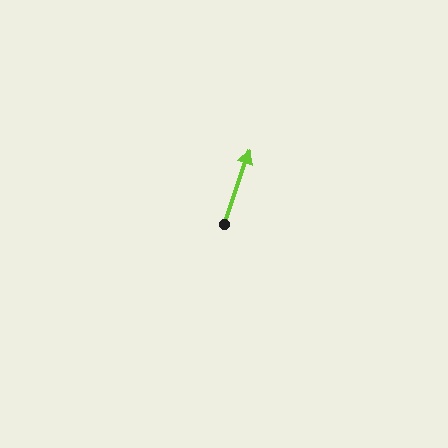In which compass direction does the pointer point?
North.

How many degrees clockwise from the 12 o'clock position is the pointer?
Approximately 19 degrees.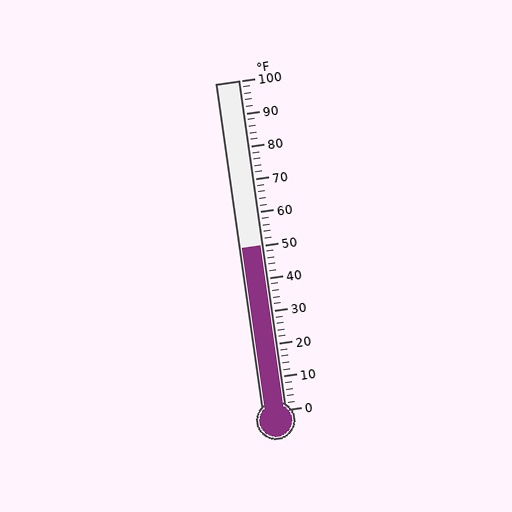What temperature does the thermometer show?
The thermometer shows approximately 50°F.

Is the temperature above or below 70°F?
The temperature is below 70°F.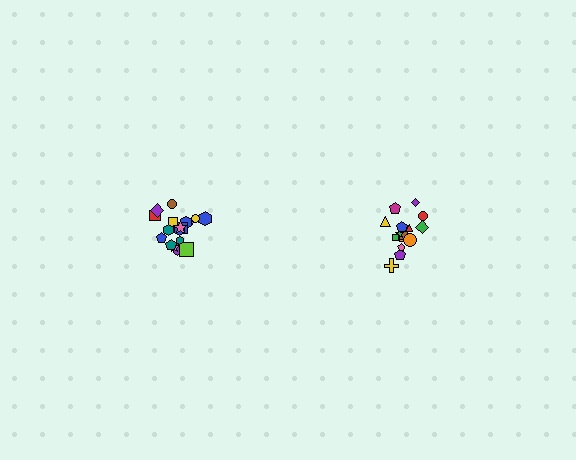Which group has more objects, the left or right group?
The left group.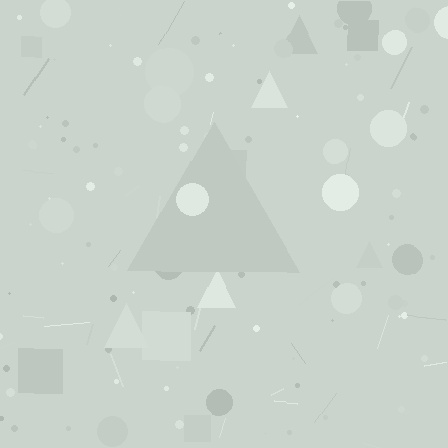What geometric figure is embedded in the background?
A triangle is embedded in the background.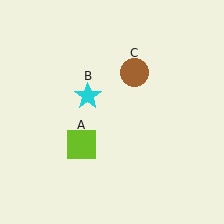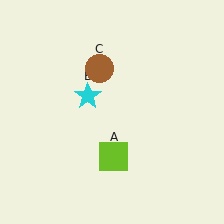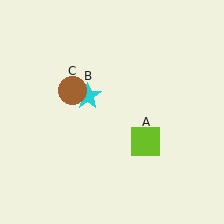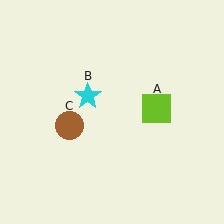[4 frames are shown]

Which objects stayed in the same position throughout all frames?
Cyan star (object B) remained stationary.